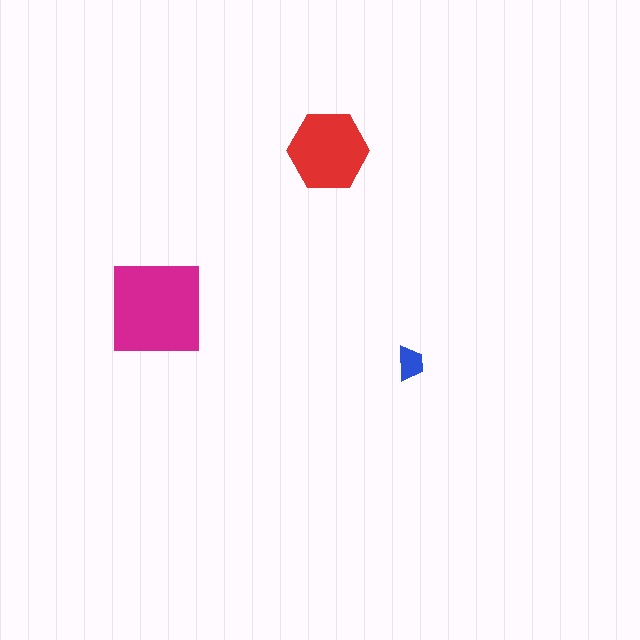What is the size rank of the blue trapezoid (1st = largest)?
3rd.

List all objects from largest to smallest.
The magenta square, the red hexagon, the blue trapezoid.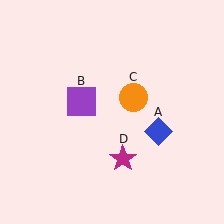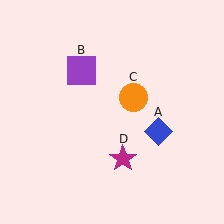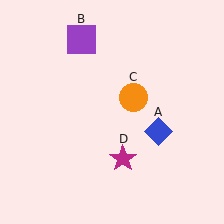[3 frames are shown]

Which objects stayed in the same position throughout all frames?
Blue diamond (object A) and orange circle (object C) and magenta star (object D) remained stationary.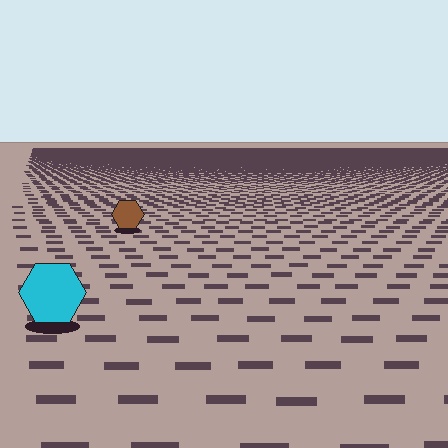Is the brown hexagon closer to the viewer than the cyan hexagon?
No. The cyan hexagon is closer — you can tell from the texture gradient: the ground texture is coarser near it.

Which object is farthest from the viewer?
The brown hexagon is farthest from the viewer. It appears smaller and the ground texture around it is denser.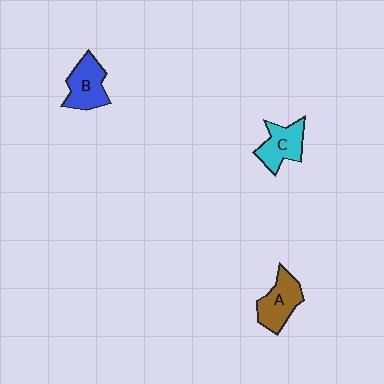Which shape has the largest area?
Shape B (blue).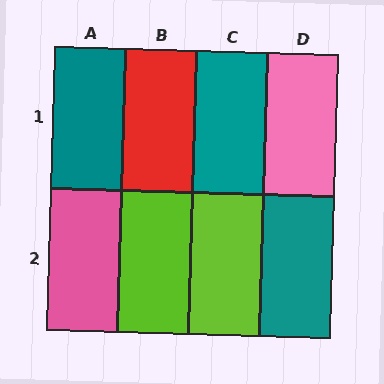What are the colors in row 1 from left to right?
Teal, red, teal, pink.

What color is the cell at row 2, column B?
Lime.